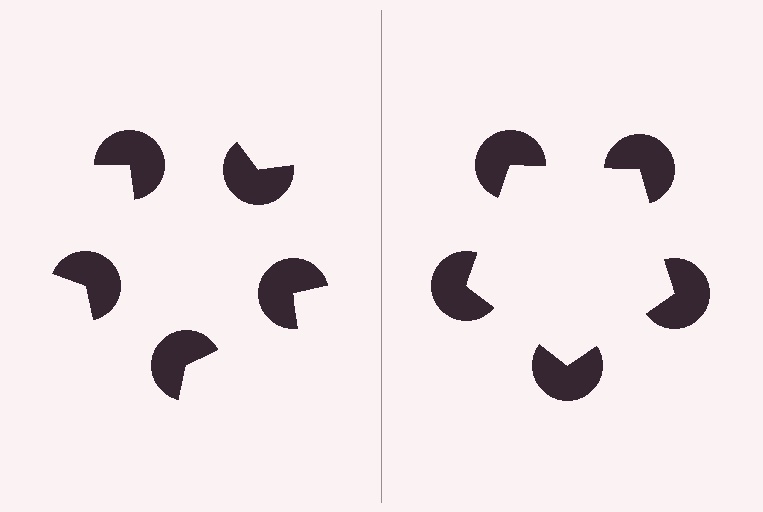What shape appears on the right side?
An illusory pentagon.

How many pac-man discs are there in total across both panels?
10 — 5 on each side.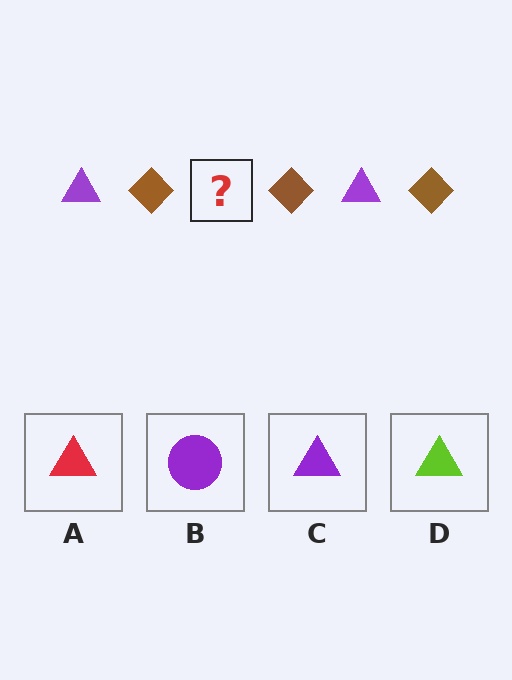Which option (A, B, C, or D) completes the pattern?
C.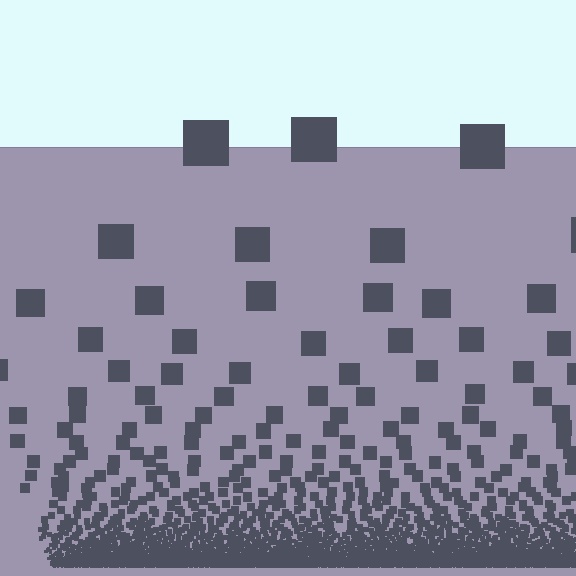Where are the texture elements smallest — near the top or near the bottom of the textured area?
Near the bottom.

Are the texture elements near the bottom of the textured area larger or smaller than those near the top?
Smaller. The gradient is inverted — elements near the bottom are smaller and denser.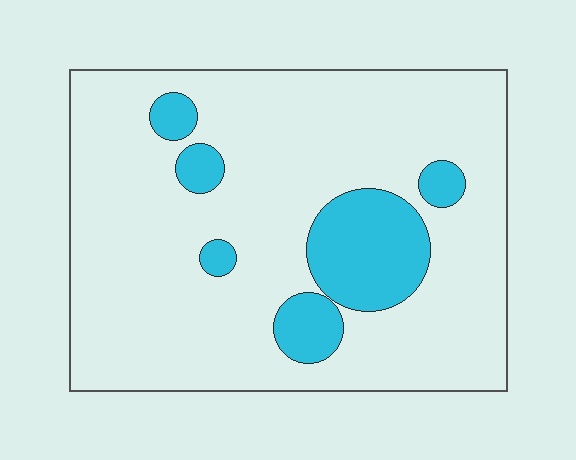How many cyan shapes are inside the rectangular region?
6.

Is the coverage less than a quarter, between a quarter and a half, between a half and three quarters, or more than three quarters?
Less than a quarter.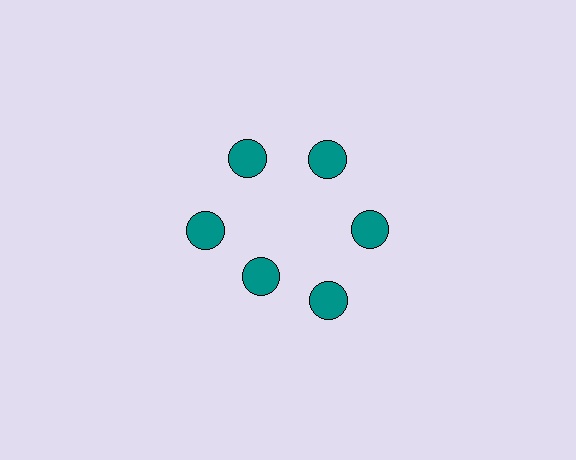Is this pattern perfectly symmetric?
No. The 6 teal circles are arranged in a ring, but one element near the 7 o'clock position is pulled inward toward the center, breaking the 6-fold rotational symmetry.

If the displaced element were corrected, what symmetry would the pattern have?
It would have 6-fold rotational symmetry — the pattern would map onto itself every 60 degrees.